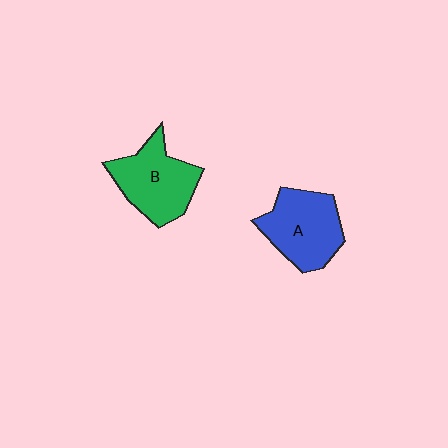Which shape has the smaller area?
Shape B (green).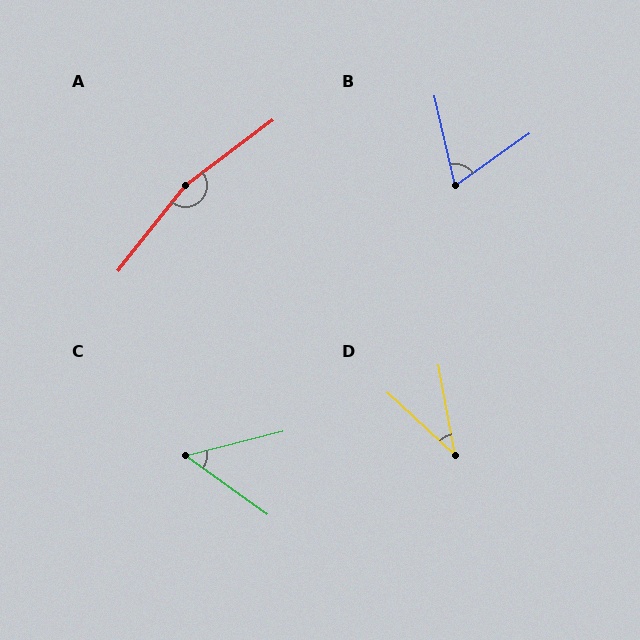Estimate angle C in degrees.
Approximately 50 degrees.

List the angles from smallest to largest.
D (37°), C (50°), B (68°), A (165°).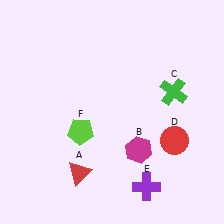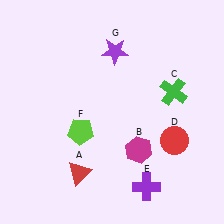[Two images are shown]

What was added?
A purple star (G) was added in Image 2.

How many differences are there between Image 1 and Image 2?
There is 1 difference between the two images.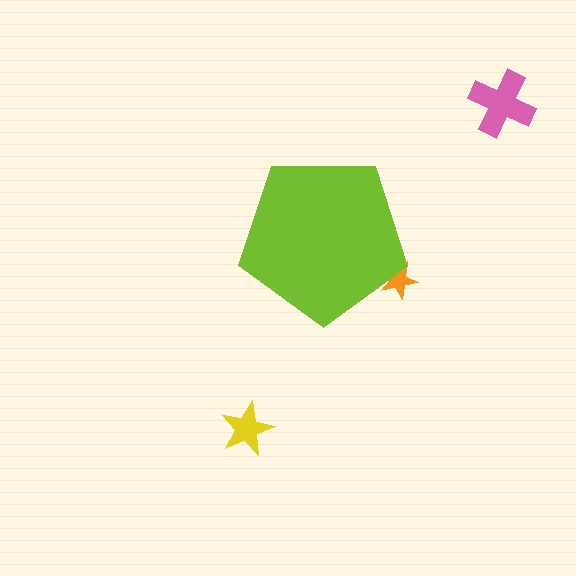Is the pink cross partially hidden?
No, the pink cross is fully visible.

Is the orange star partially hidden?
Yes, the orange star is partially hidden behind the lime pentagon.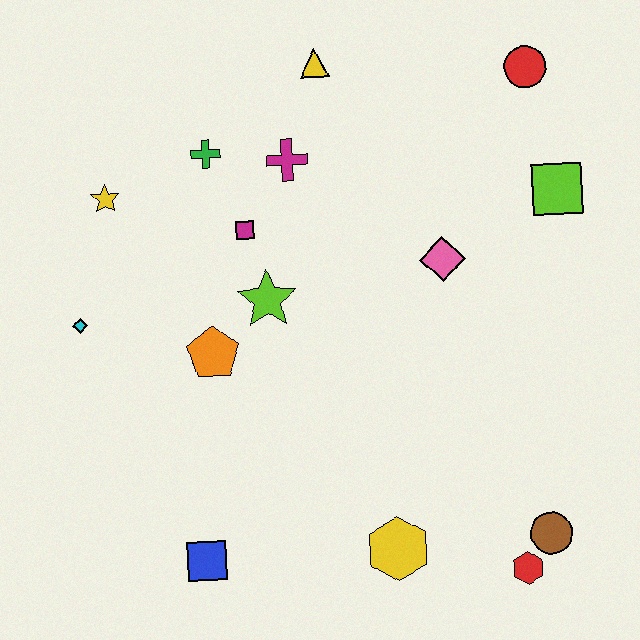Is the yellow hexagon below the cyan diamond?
Yes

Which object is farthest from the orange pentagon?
The red circle is farthest from the orange pentagon.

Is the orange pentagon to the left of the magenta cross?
Yes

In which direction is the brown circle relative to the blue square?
The brown circle is to the right of the blue square.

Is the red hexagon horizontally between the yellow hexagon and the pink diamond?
No